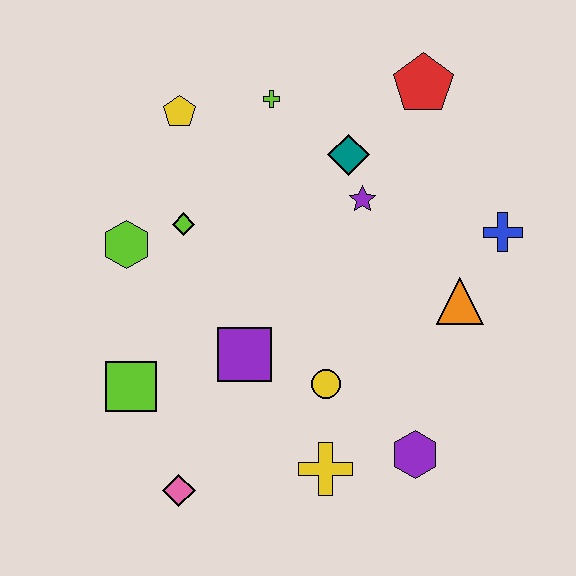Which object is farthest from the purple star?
The pink diamond is farthest from the purple star.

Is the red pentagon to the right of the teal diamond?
Yes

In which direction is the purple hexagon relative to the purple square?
The purple hexagon is to the right of the purple square.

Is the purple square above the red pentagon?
No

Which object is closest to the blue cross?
The orange triangle is closest to the blue cross.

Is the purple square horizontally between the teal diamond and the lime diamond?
Yes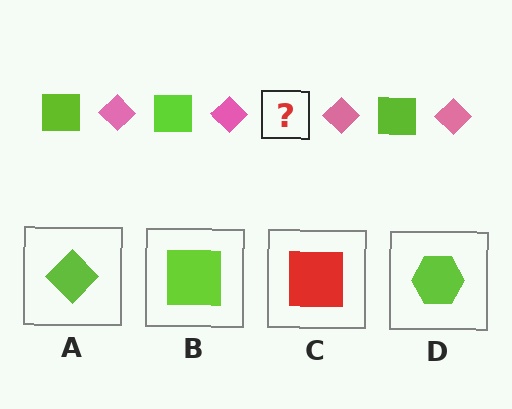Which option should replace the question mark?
Option B.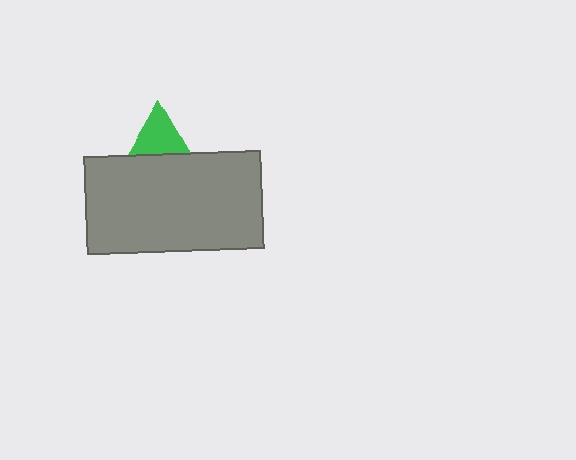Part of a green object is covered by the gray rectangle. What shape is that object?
It is a triangle.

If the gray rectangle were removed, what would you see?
You would see the complete green triangle.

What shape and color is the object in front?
The object in front is a gray rectangle.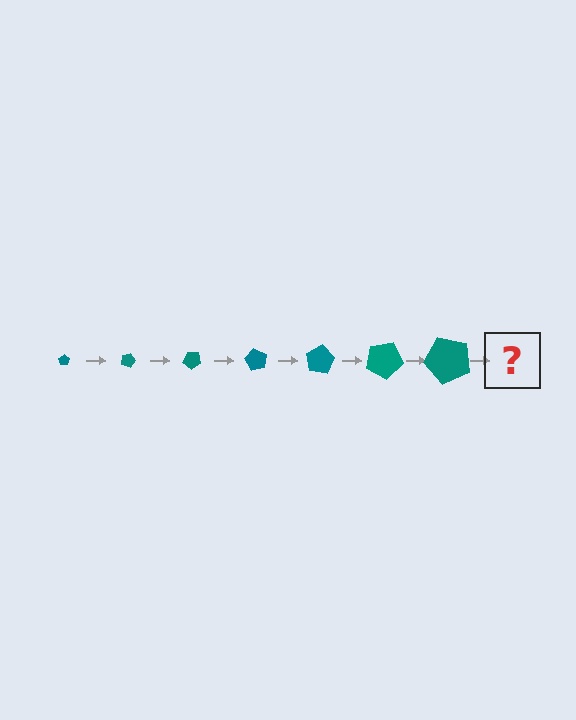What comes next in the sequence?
The next element should be a pentagon, larger than the previous one and rotated 140 degrees from the start.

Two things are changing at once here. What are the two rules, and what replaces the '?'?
The two rules are that the pentagon grows larger each step and it rotates 20 degrees each step. The '?' should be a pentagon, larger than the previous one and rotated 140 degrees from the start.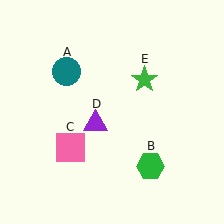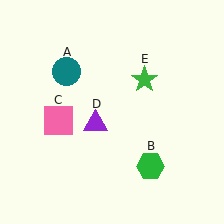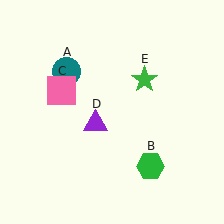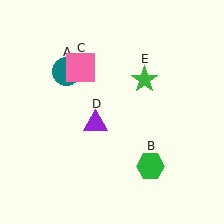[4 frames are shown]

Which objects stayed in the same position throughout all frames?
Teal circle (object A) and green hexagon (object B) and purple triangle (object D) and green star (object E) remained stationary.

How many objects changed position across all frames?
1 object changed position: pink square (object C).